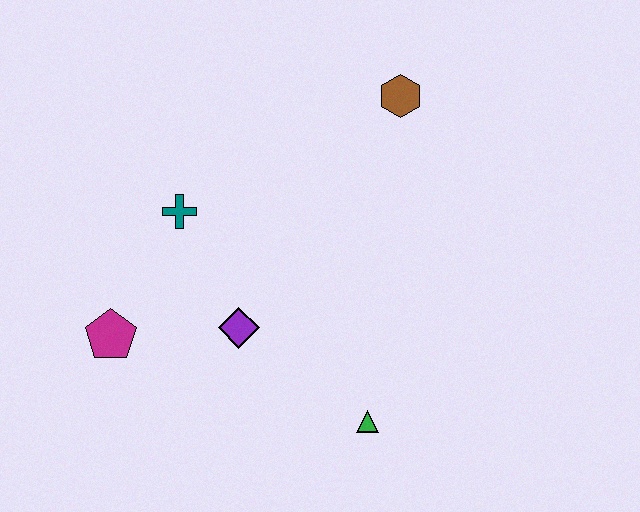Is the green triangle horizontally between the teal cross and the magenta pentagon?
No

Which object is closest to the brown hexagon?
The teal cross is closest to the brown hexagon.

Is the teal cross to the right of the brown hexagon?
No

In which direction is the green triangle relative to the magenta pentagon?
The green triangle is to the right of the magenta pentagon.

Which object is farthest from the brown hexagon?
The magenta pentagon is farthest from the brown hexagon.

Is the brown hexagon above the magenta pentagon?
Yes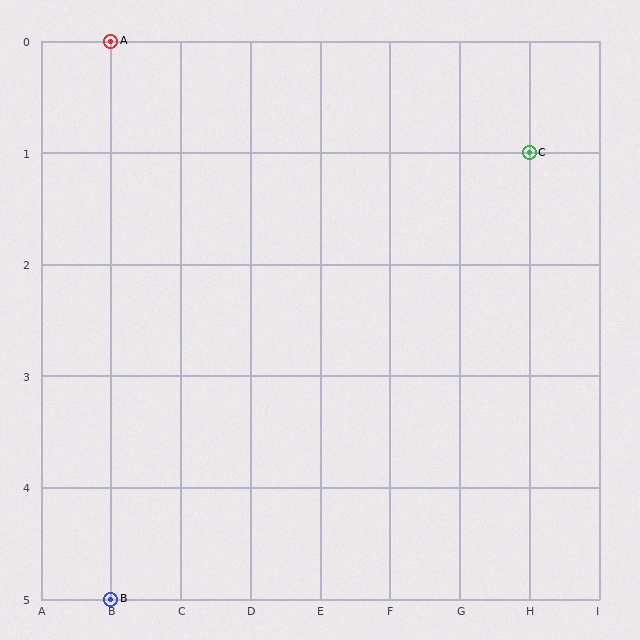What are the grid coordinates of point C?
Point C is at grid coordinates (H, 1).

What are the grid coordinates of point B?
Point B is at grid coordinates (B, 5).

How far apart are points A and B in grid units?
Points A and B are 5 rows apart.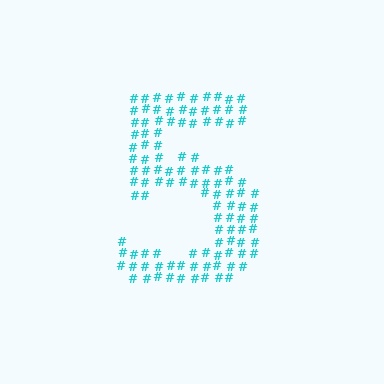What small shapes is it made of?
It is made of small hash symbols.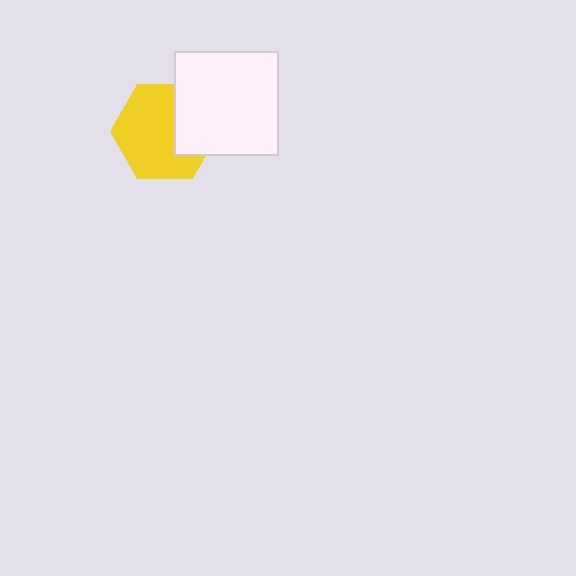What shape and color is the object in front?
The object in front is a white square.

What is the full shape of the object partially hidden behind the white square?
The partially hidden object is a yellow hexagon.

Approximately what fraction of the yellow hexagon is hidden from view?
Roughly 32% of the yellow hexagon is hidden behind the white square.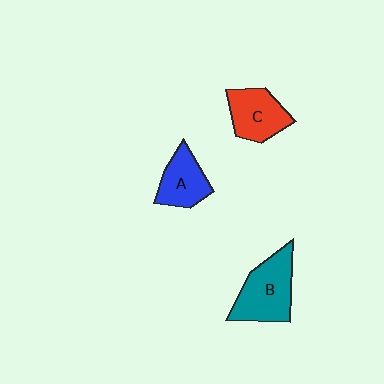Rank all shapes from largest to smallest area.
From largest to smallest: B (teal), C (red), A (blue).